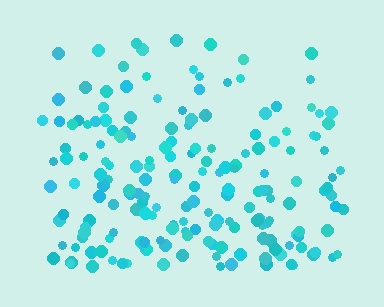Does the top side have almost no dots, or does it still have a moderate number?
Still a moderate number, just noticeably fewer than the bottom.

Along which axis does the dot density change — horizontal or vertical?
Vertical.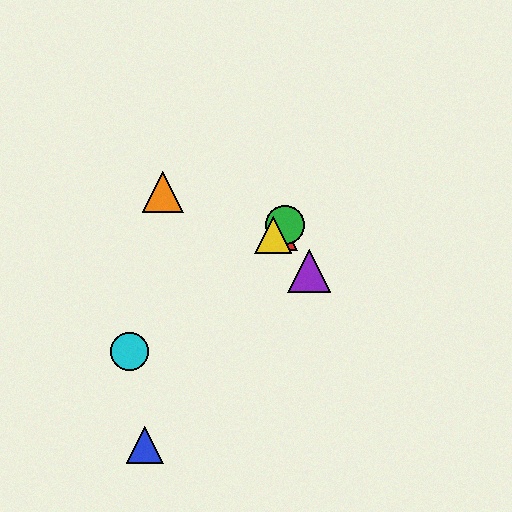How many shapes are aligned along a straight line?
4 shapes (the red triangle, the green circle, the yellow triangle, the cyan circle) are aligned along a straight line.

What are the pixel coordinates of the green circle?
The green circle is at (285, 225).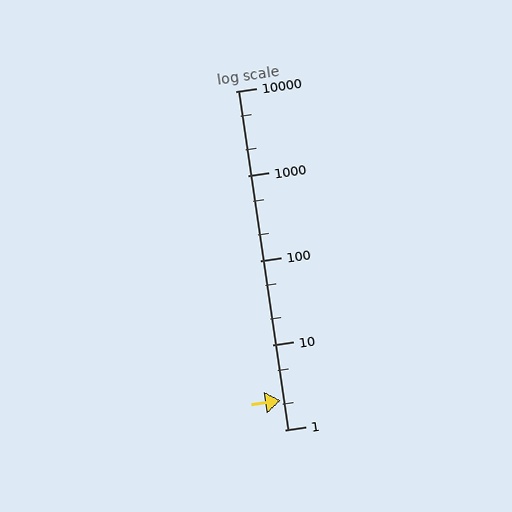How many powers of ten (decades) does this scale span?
The scale spans 4 decades, from 1 to 10000.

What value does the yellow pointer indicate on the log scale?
The pointer indicates approximately 2.2.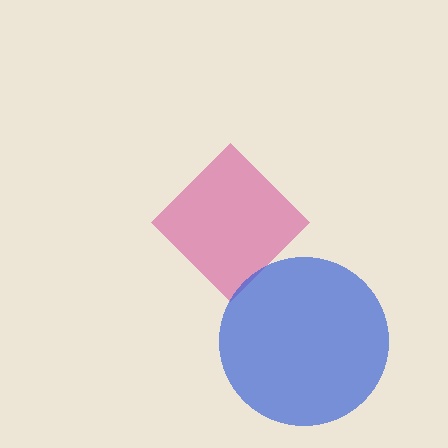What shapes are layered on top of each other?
The layered shapes are: a magenta diamond, a blue circle.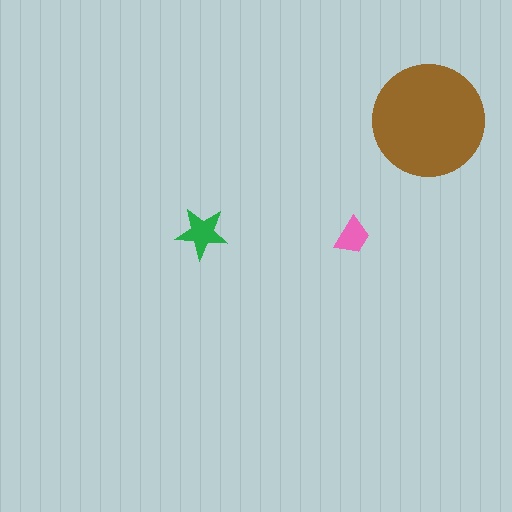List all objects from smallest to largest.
The pink trapezoid, the green star, the brown circle.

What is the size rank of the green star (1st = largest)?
2nd.